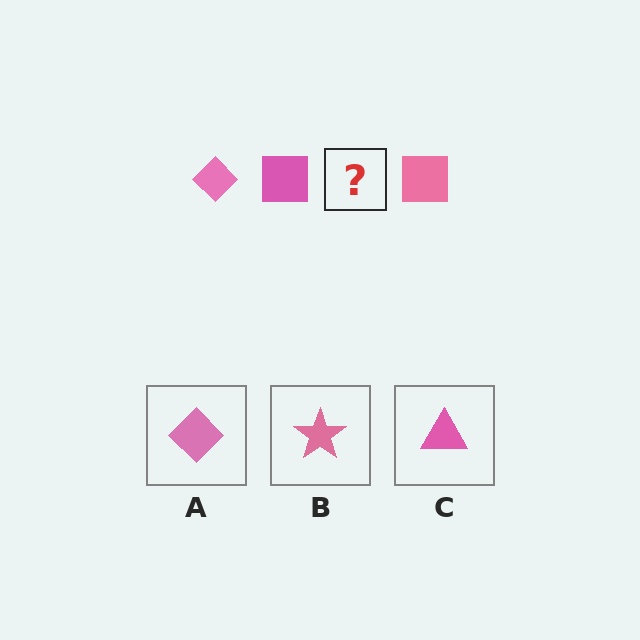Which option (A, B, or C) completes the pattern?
A.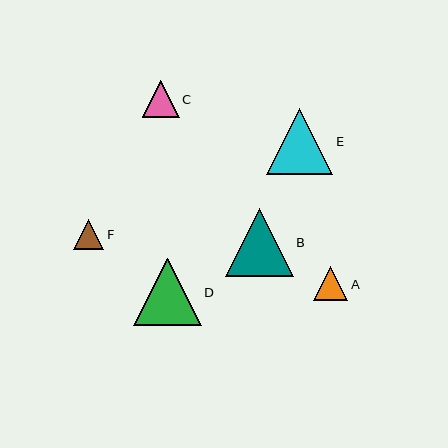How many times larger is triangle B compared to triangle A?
Triangle B is approximately 2.0 times the size of triangle A.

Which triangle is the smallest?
Triangle F is the smallest with a size of approximately 30 pixels.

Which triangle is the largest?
Triangle B is the largest with a size of approximately 68 pixels.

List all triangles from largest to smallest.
From largest to smallest: B, D, E, C, A, F.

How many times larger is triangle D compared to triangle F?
Triangle D is approximately 2.2 times the size of triangle F.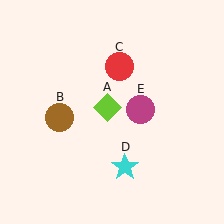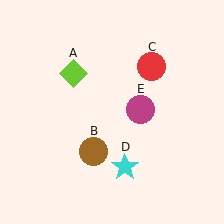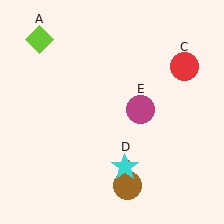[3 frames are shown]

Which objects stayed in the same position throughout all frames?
Cyan star (object D) and magenta circle (object E) remained stationary.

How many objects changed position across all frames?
3 objects changed position: lime diamond (object A), brown circle (object B), red circle (object C).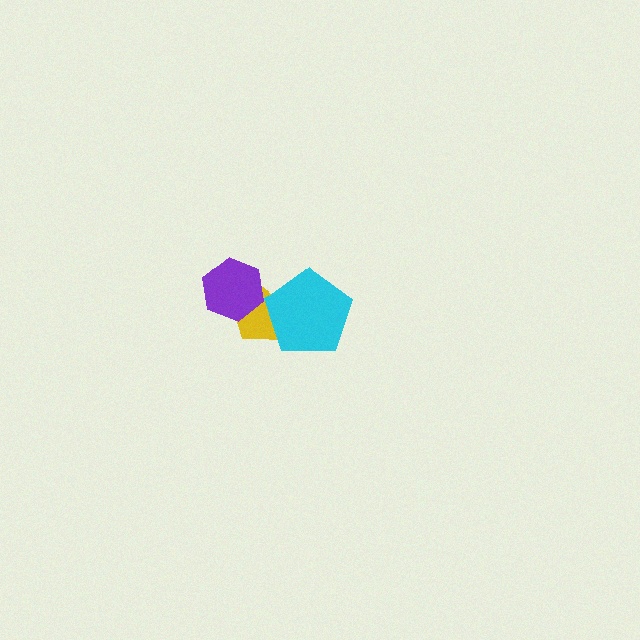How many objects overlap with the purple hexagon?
1 object overlaps with the purple hexagon.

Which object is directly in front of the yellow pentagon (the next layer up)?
The purple hexagon is directly in front of the yellow pentagon.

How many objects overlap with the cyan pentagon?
1 object overlaps with the cyan pentagon.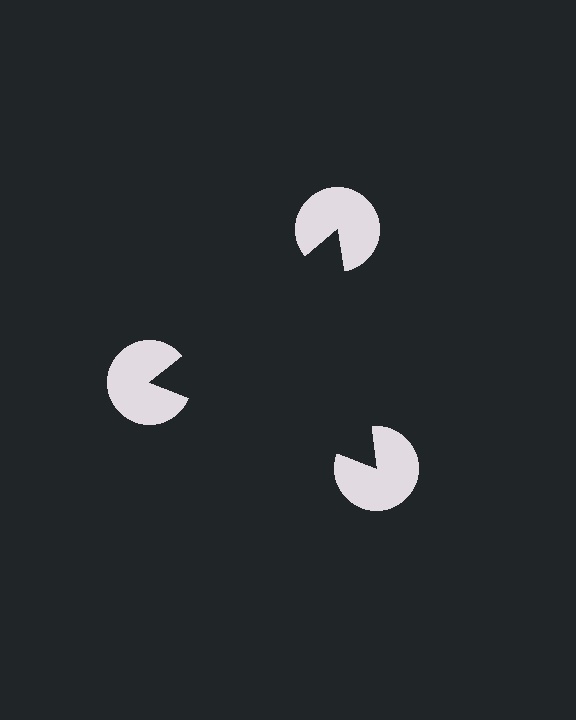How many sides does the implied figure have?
3 sides.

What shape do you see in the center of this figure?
An illusory triangle — its edges are inferred from the aligned wedge cuts in the pac-man discs, not physically drawn.